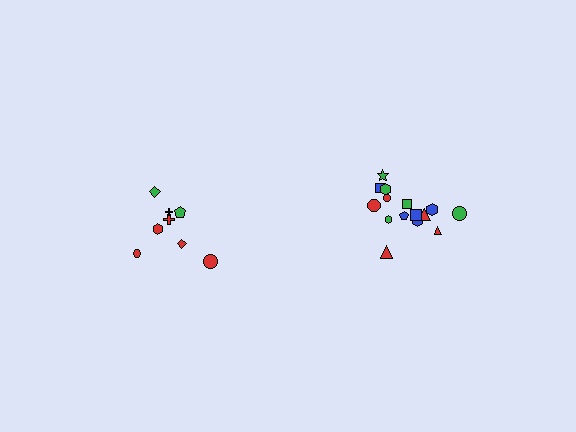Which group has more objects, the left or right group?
The right group.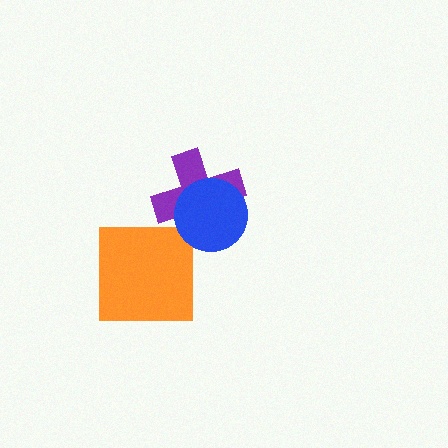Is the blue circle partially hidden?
No, no other shape covers it.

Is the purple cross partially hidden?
Yes, it is partially covered by another shape.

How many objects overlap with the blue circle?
1 object overlaps with the blue circle.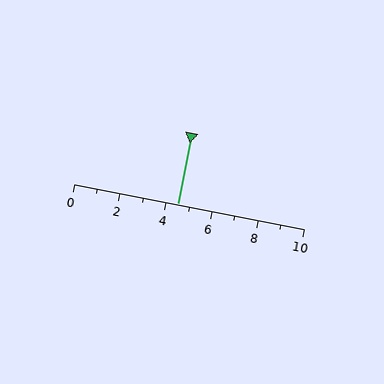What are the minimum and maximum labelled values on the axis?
The axis runs from 0 to 10.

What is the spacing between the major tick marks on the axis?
The major ticks are spaced 2 apart.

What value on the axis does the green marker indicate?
The marker indicates approximately 4.5.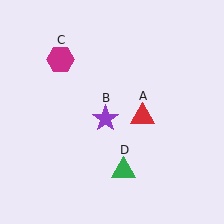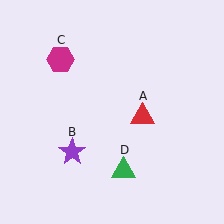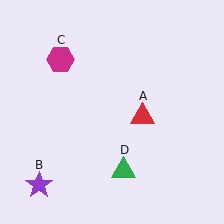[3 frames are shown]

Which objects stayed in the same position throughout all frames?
Red triangle (object A) and magenta hexagon (object C) and green triangle (object D) remained stationary.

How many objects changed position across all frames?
1 object changed position: purple star (object B).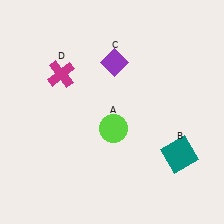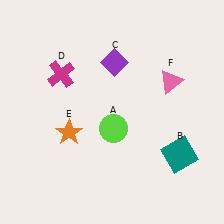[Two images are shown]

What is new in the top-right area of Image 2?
A pink triangle (F) was added in the top-right area of Image 2.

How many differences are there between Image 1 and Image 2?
There are 2 differences between the two images.